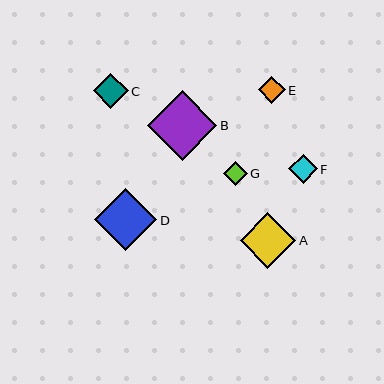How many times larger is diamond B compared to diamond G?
Diamond B is approximately 2.9 times the size of diamond G.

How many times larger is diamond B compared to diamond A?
Diamond B is approximately 1.3 times the size of diamond A.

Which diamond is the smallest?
Diamond G is the smallest with a size of approximately 24 pixels.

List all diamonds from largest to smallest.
From largest to smallest: B, D, A, C, F, E, G.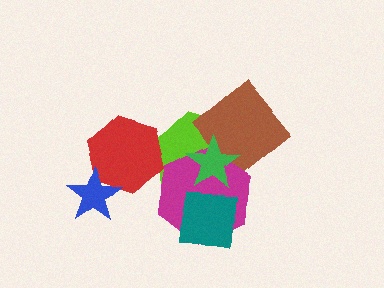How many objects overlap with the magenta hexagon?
4 objects overlap with the magenta hexagon.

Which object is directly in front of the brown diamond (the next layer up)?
The magenta hexagon is directly in front of the brown diamond.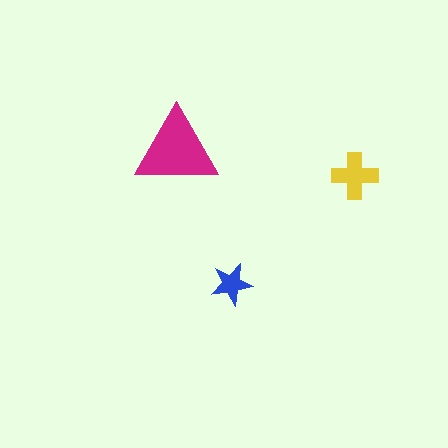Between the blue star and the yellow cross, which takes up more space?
The yellow cross.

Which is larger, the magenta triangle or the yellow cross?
The magenta triangle.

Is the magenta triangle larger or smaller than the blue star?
Larger.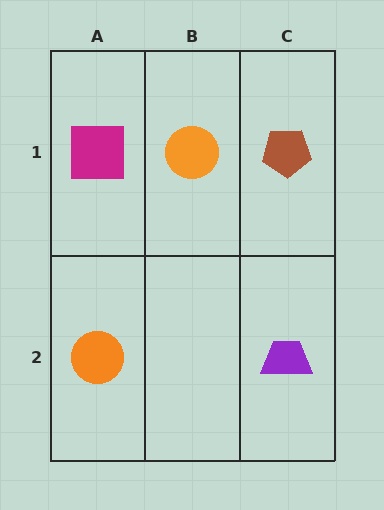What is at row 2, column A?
An orange circle.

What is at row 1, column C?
A brown pentagon.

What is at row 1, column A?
A magenta square.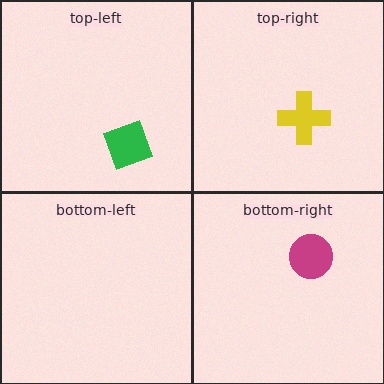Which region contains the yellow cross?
The top-right region.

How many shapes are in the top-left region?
1.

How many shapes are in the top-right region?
1.